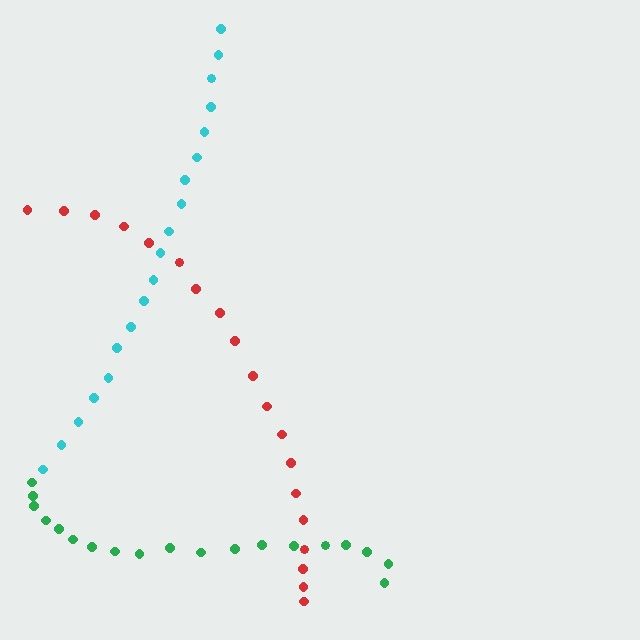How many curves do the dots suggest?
There are 3 distinct paths.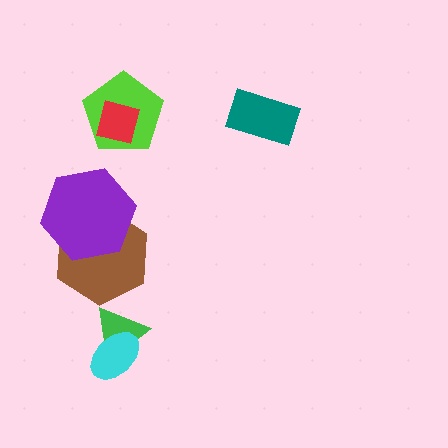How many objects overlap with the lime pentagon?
1 object overlaps with the lime pentagon.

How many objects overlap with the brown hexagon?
1 object overlaps with the brown hexagon.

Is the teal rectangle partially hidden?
No, no other shape covers it.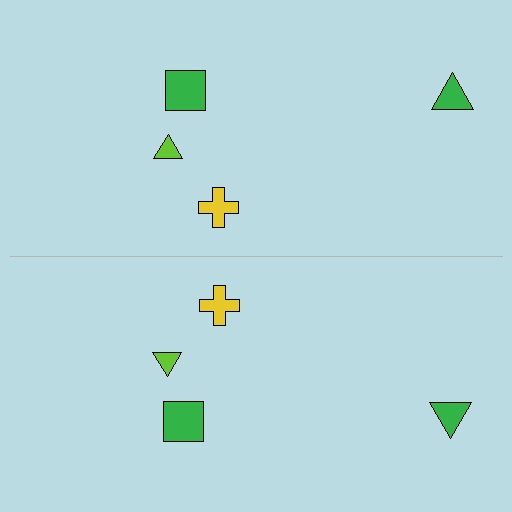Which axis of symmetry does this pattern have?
The pattern has a horizontal axis of symmetry running through the center of the image.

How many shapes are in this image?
There are 8 shapes in this image.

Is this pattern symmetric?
Yes, this pattern has bilateral (reflection) symmetry.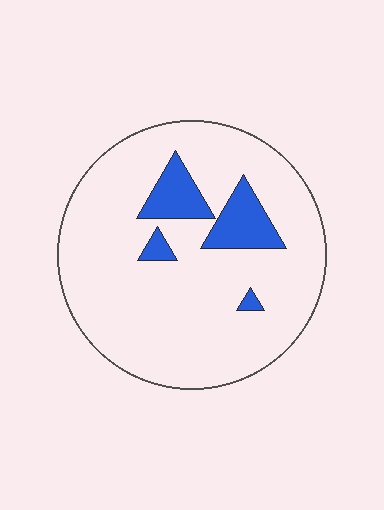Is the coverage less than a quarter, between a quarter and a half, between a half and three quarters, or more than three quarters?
Less than a quarter.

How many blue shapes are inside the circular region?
4.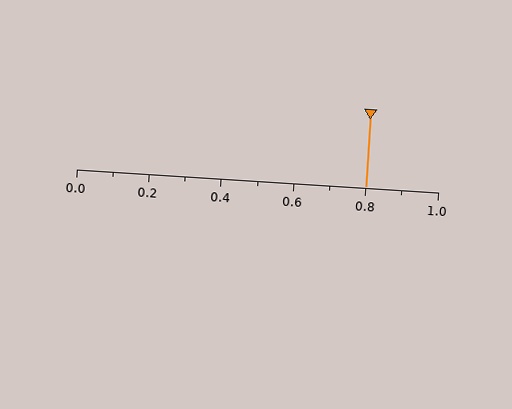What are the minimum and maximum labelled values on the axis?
The axis runs from 0.0 to 1.0.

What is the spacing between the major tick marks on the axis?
The major ticks are spaced 0.2 apart.